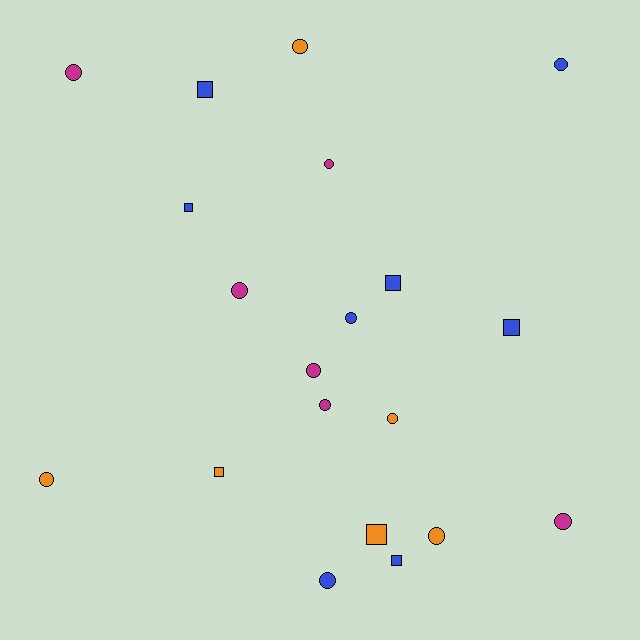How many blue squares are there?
There are 5 blue squares.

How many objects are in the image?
There are 20 objects.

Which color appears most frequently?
Blue, with 8 objects.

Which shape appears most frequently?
Circle, with 13 objects.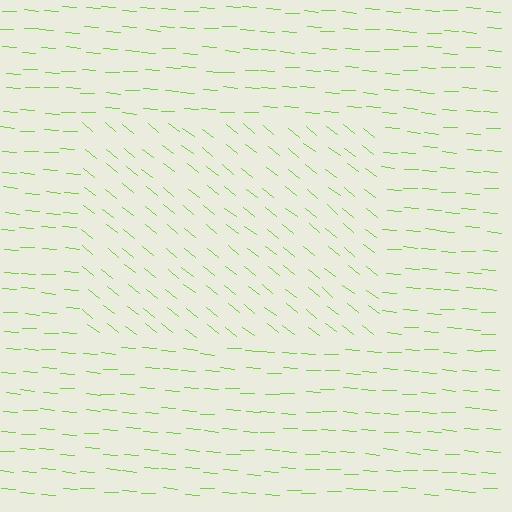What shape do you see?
I see a rectangle.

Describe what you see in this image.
The image is filled with small lime line segments. A rectangle region in the image has lines oriented differently from the surrounding lines, creating a visible texture boundary.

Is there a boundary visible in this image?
Yes, there is a texture boundary formed by a change in line orientation.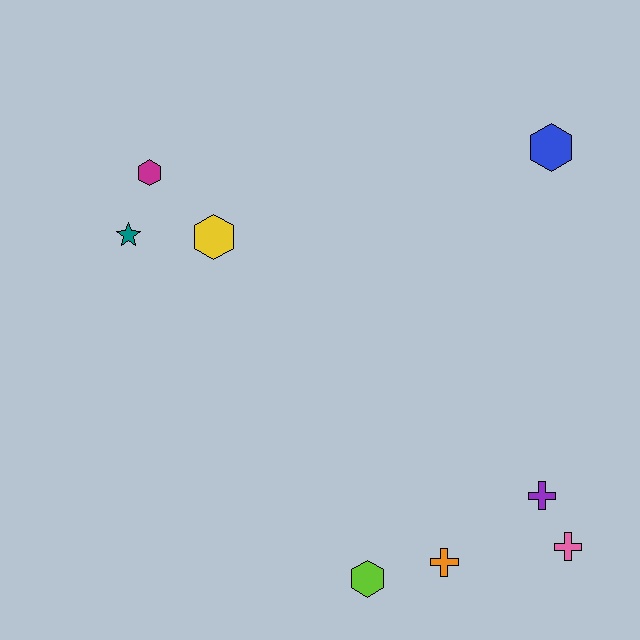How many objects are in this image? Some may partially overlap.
There are 8 objects.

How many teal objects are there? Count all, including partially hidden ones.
There is 1 teal object.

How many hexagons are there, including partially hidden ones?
There are 4 hexagons.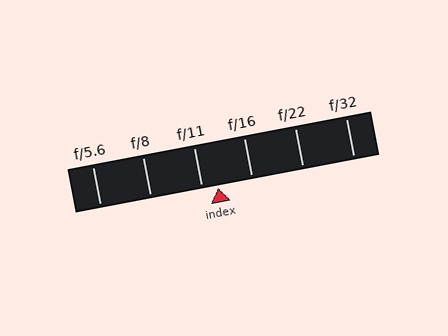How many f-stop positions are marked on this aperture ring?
There are 6 f-stop positions marked.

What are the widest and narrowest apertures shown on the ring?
The widest aperture shown is f/5.6 and the narrowest is f/32.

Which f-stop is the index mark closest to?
The index mark is closest to f/11.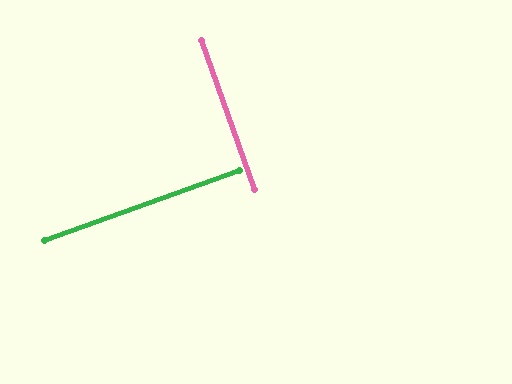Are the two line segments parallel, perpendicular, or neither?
Perpendicular — they meet at approximately 90°.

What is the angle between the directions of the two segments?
Approximately 90 degrees.